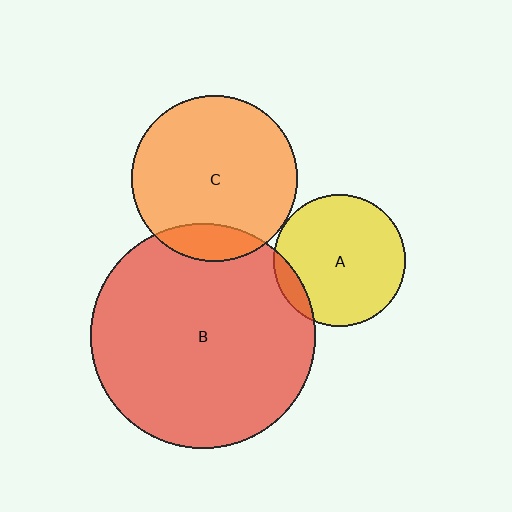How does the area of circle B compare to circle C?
Approximately 1.8 times.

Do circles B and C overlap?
Yes.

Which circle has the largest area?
Circle B (red).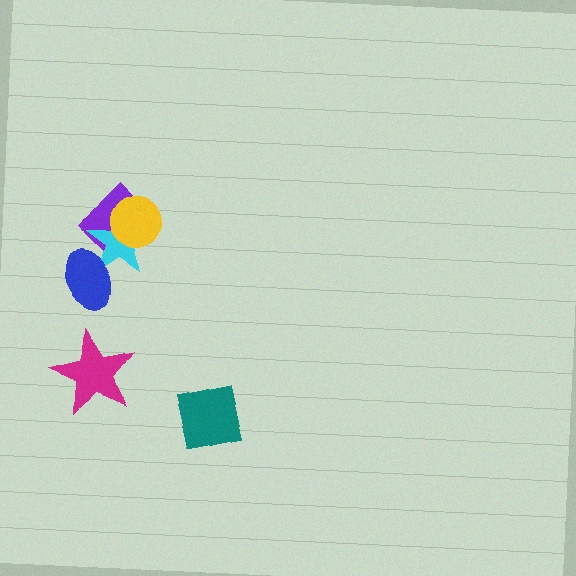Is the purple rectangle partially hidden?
Yes, it is partially covered by another shape.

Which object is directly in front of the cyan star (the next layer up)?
The yellow circle is directly in front of the cyan star.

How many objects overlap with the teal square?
0 objects overlap with the teal square.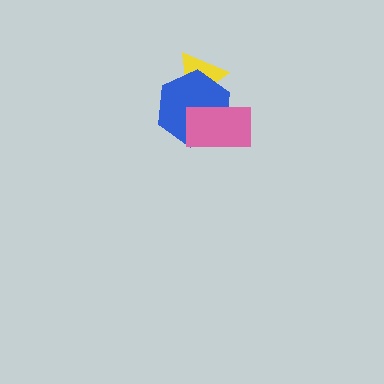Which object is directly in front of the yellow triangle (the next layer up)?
The blue hexagon is directly in front of the yellow triangle.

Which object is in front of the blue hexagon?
The pink rectangle is in front of the blue hexagon.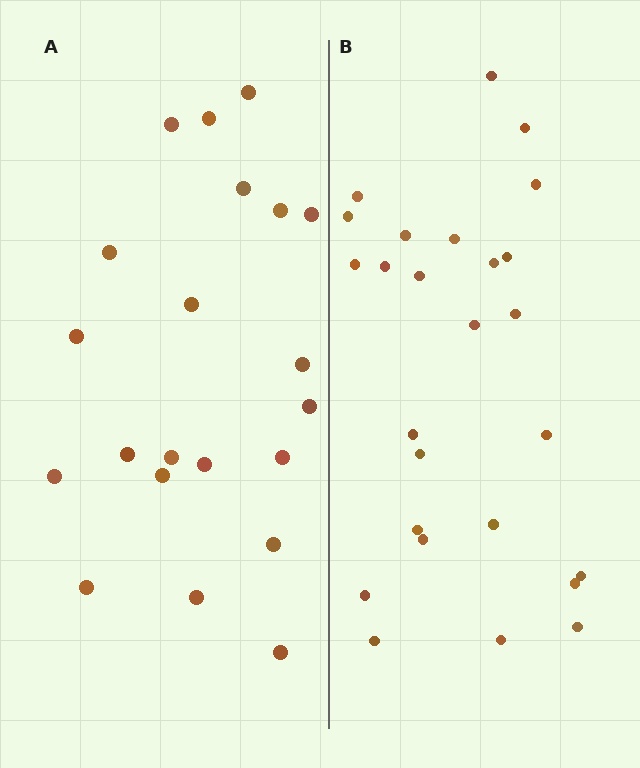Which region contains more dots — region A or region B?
Region B (the right region) has more dots.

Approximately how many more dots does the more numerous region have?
Region B has about 5 more dots than region A.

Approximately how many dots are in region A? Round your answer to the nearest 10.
About 20 dots. (The exact count is 21, which rounds to 20.)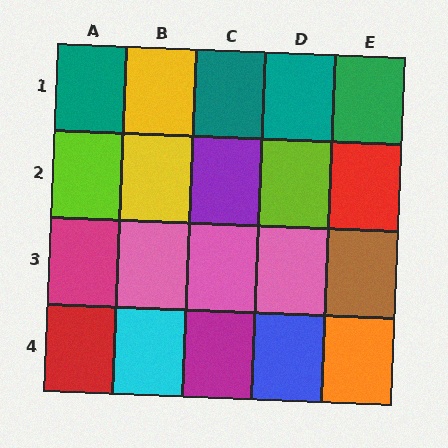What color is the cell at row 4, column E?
Orange.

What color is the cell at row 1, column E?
Green.